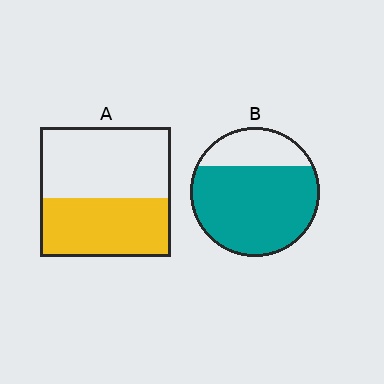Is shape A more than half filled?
No.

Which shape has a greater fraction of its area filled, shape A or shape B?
Shape B.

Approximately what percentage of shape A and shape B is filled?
A is approximately 45% and B is approximately 75%.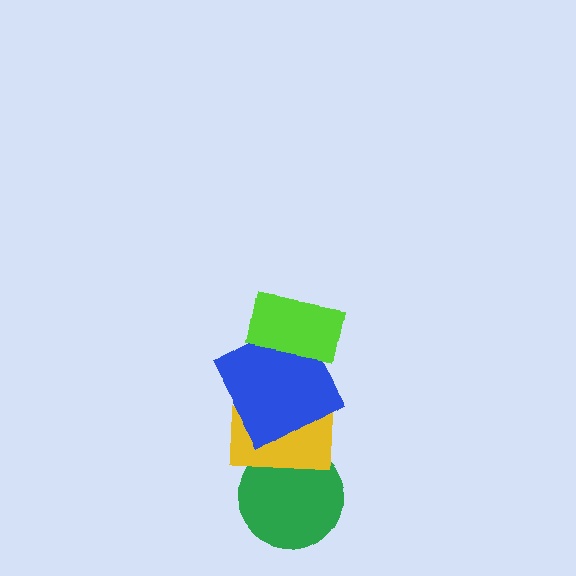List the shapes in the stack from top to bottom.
From top to bottom: the lime rectangle, the blue square, the yellow rectangle, the green circle.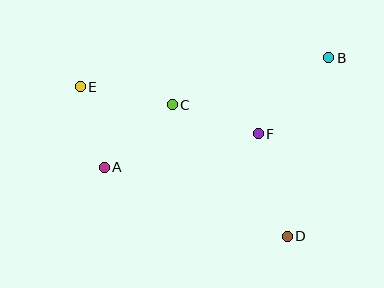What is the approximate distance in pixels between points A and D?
The distance between A and D is approximately 196 pixels.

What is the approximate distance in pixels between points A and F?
The distance between A and F is approximately 158 pixels.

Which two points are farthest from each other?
Points D and E are farthest from each other.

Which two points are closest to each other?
Points A and E are closest to each other.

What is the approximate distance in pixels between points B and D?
The distance between B and D is approximately 184 pixels.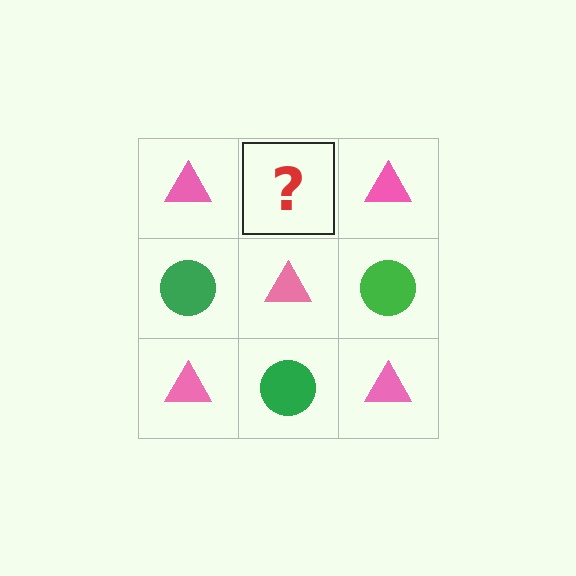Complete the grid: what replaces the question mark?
The question mark should be replaced with a green circle.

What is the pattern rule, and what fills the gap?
The rule is that it alternates pink triangle and green circle in a checkerboard pattern. The gap should be filled with a green circle.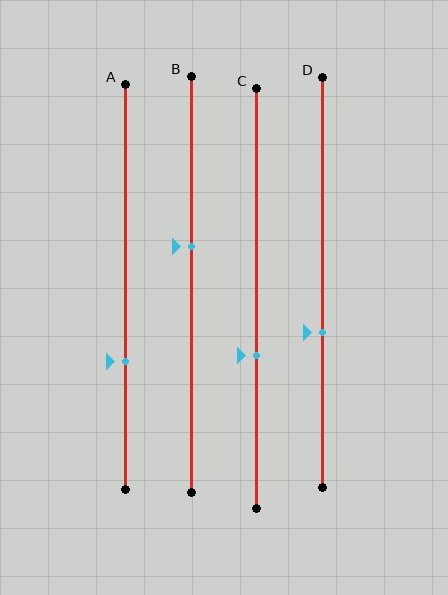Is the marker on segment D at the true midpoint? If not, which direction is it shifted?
No, the marker on segment D is shifted downward by about 12% of the segment length.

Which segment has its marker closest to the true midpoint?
Segment B has its marker closest to the true midpoint.